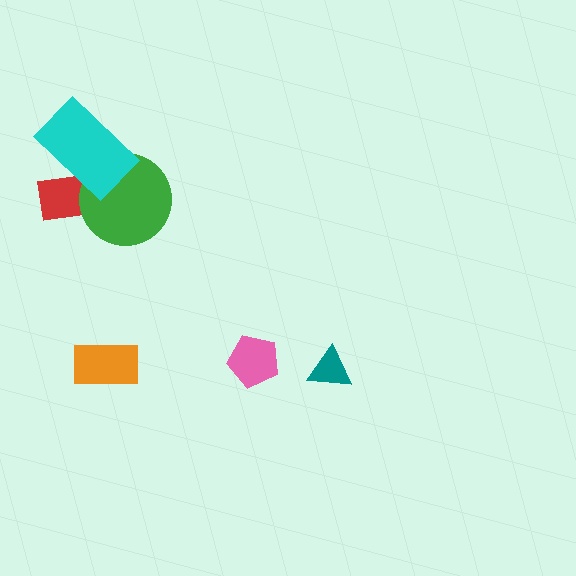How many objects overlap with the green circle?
2 objects overlap with the green circle.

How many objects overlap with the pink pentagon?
0 objects overlap with the pink pentagon.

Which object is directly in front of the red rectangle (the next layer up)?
The green circle is directly in front of the red rectangle.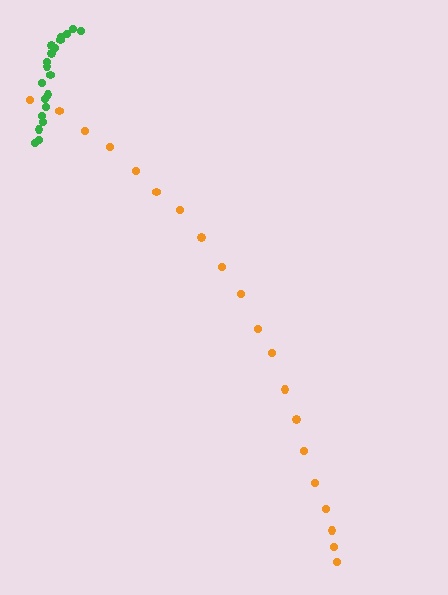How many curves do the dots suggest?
There are 2 distinct paths.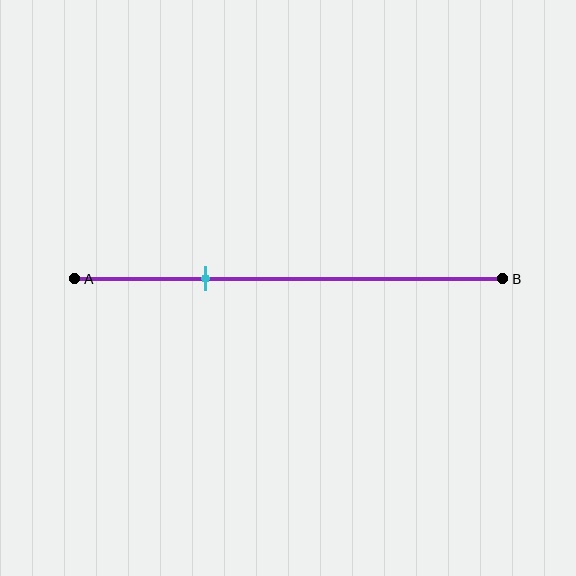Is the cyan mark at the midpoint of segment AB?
No, the mark is at about 30% from A, not at the 50% midpoint.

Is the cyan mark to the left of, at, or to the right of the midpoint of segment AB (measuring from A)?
The cyan mark is to the left of the midpoint of segment AB.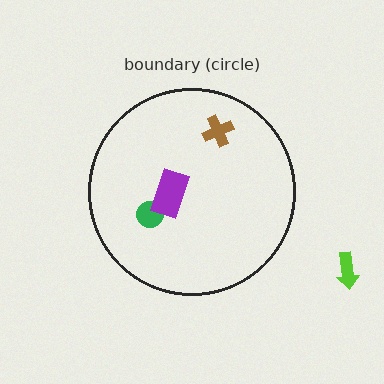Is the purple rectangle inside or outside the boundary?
Inside.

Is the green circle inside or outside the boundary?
Inside.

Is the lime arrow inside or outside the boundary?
Outside.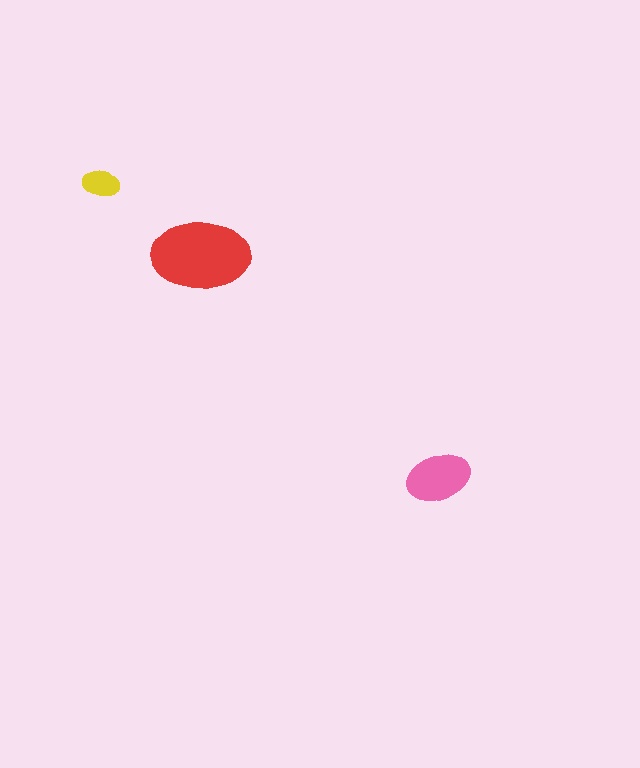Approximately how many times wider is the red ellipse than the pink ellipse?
About 1.5 times wider.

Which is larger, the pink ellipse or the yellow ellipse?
The pink one.